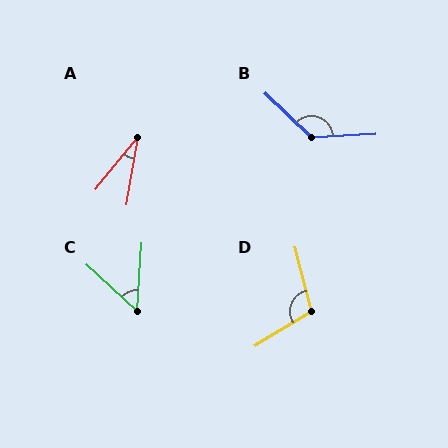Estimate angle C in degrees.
Approximately 51 degrees.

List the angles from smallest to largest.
A (30°), C (51°), D (107°), B (134°).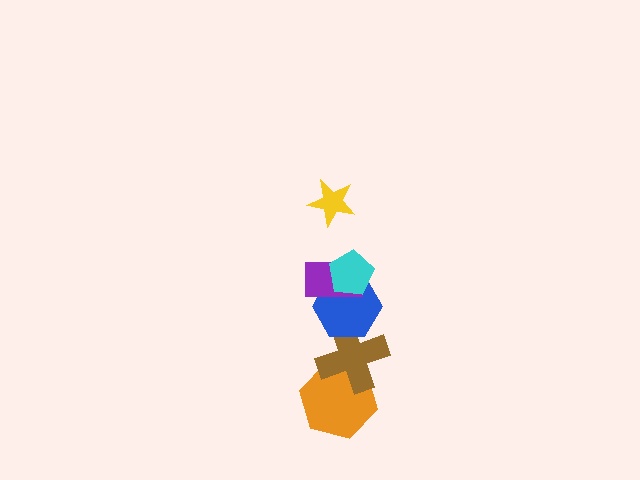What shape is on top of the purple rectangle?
The cyan pentagon is on top of the purple rectangle.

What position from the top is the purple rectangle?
The purple rectangle is 3rd from the top.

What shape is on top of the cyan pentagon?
The yellow star is on top of the cyan pentagon.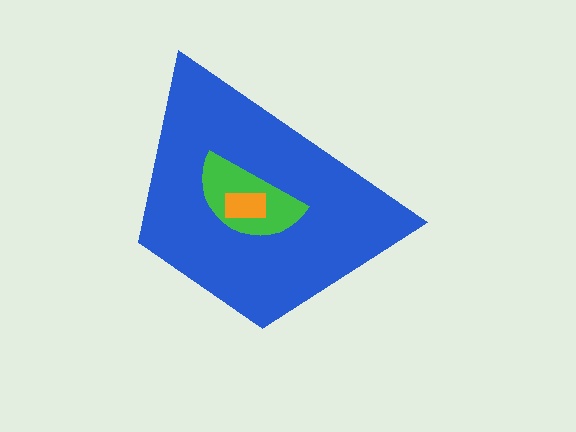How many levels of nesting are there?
3.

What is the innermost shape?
The orange rectangle.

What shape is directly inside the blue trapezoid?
The green semicircle.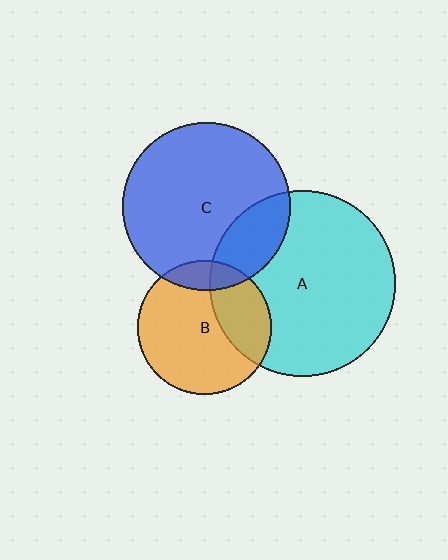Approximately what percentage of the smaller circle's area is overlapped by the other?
Approximately 30%.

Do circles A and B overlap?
Yes.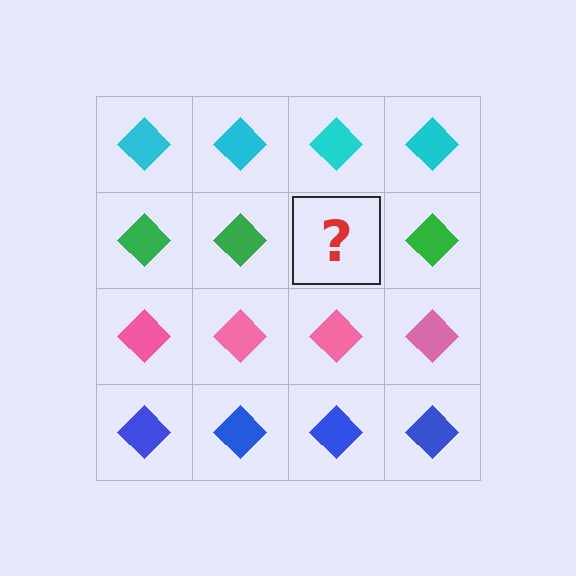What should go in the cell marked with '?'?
The missing cell should contain a green diamond.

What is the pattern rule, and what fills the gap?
The rule is that each row has a consistent color. The gap should be filled with a green diamond.